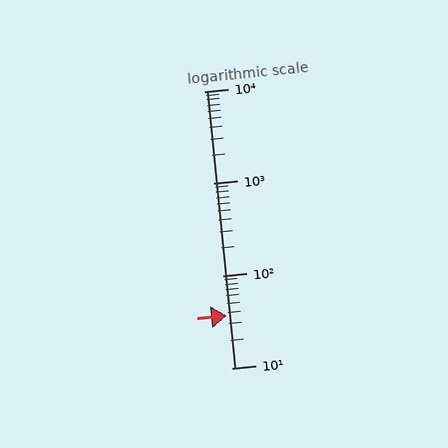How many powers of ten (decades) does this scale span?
The scale spans 3 decades, from 10 to 10000.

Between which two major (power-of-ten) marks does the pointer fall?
The pointer is between 10 and 100.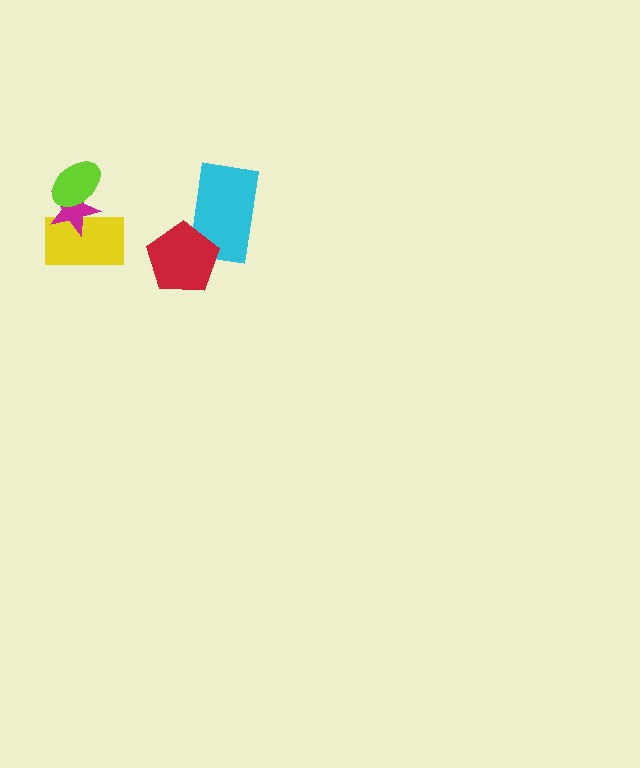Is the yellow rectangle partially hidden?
Yes, it is partially covered by another shape.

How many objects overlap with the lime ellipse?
2 objects overlap with the lime ellipse.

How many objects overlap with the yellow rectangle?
2 objects overlap with the yellow rectangle.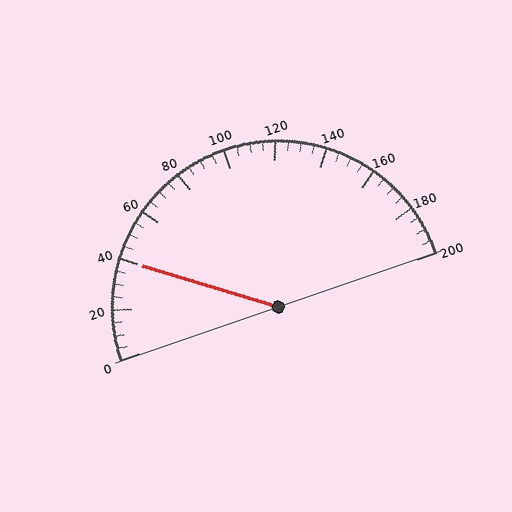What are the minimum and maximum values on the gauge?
The gauge ranges from 0 to 200.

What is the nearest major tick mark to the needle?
The nearest major tick mark is 40.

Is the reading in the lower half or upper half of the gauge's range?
The reading is in the lower half of the range (0 to 200).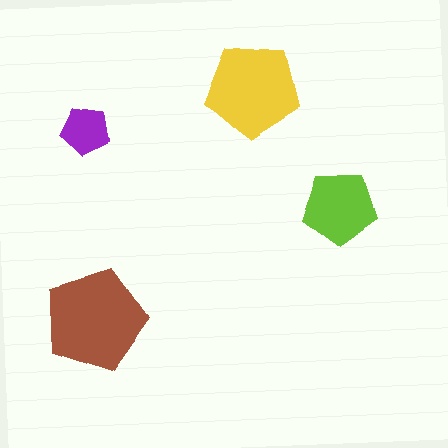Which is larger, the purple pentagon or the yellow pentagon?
The yellow one.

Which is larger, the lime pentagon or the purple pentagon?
The lime one.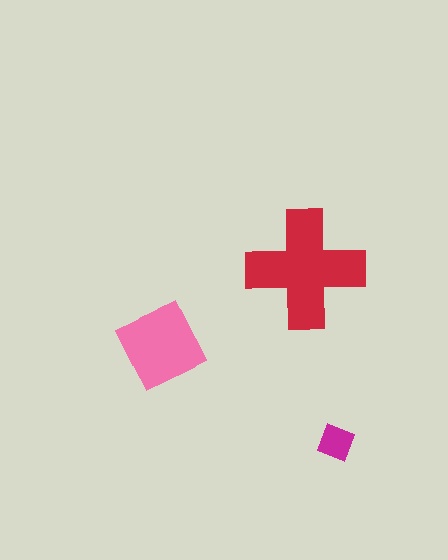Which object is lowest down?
The magenta diamond is bottommost.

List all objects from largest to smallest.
The red cross, the pink square, the magenta diamond.